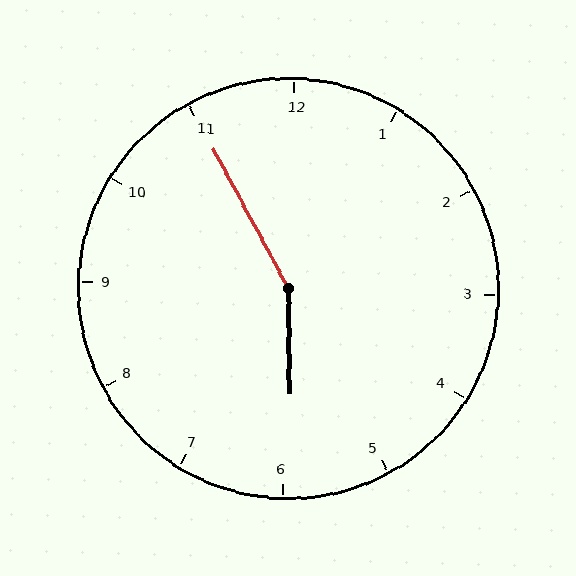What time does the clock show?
5:55.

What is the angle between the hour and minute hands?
Approximately 152 degrees.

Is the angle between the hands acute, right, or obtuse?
It is obtuse.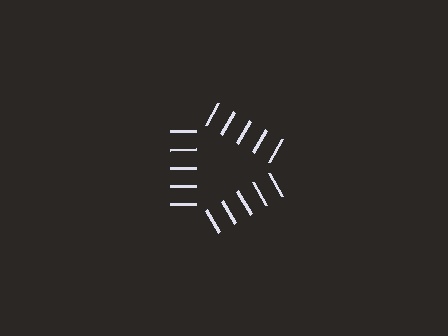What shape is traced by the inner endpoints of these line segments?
An illusory triangle — the line segments terminate on its edges but no continuous stroke is drawn.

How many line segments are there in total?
15 — 5 along each of the 3 edges.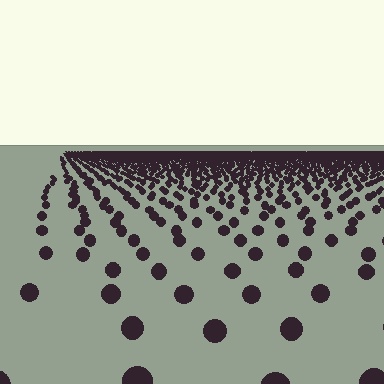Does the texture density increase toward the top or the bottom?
Density increases toward the top.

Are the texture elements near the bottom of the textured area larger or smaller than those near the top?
Larger. Near the bottom, elements are closer to the viewer and appear at a bigger on-screen size.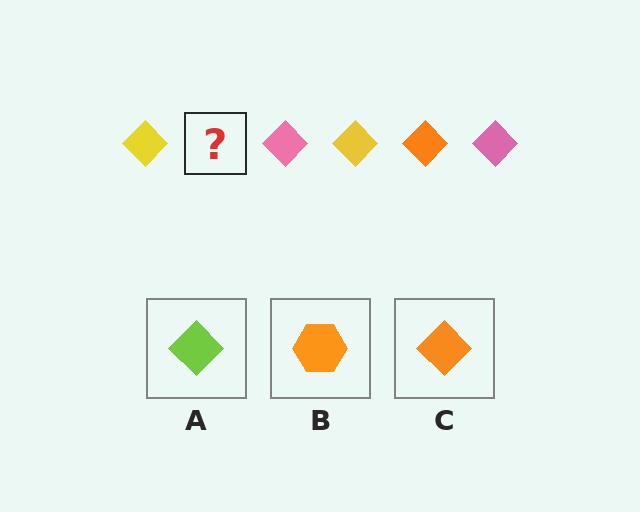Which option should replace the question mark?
Option C.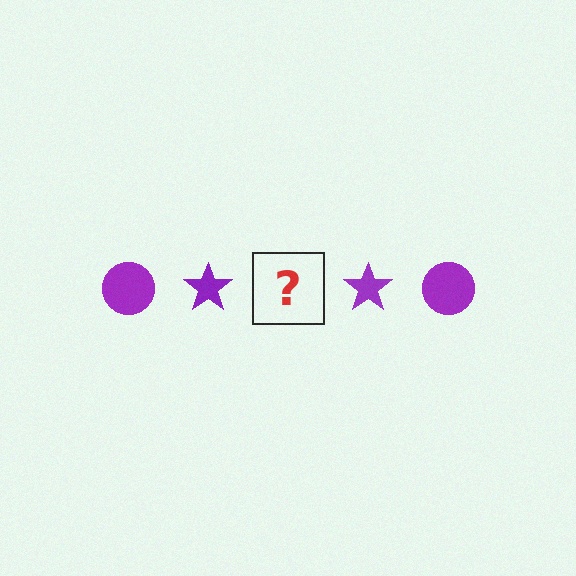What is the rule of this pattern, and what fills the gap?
The rule is that the pattern cycles through circle, star shapes in purple. The gap should be filled with a purple circle.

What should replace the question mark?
The question mark should be replaced with a purple circle.